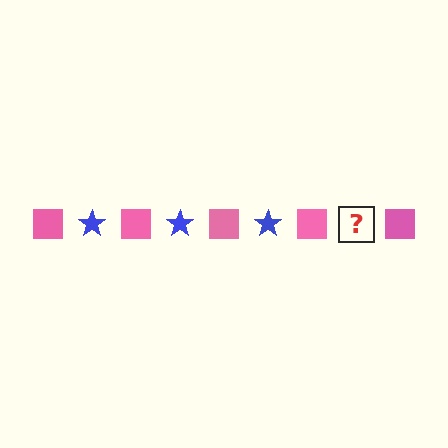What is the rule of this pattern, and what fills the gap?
The rule is that the pattern alternates between pink square and blue star. The gap should be filled with a blue star.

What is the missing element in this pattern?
The missing element is a blue star.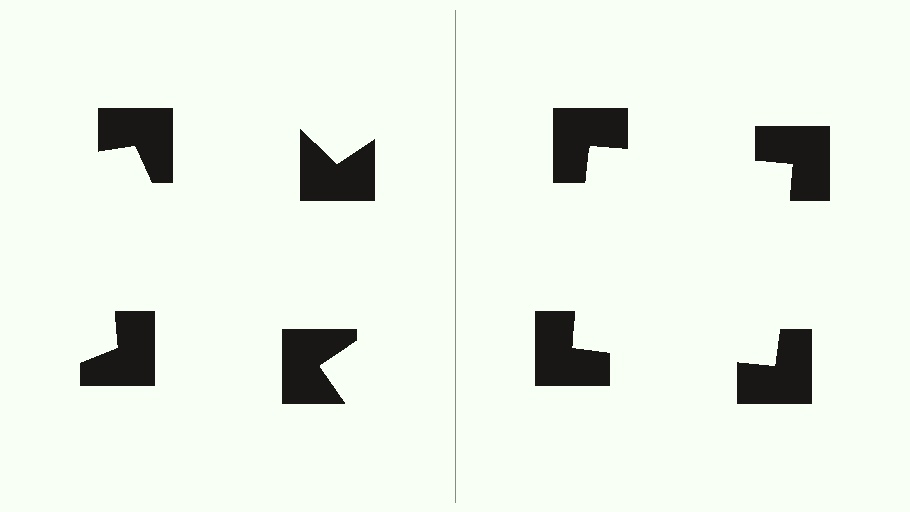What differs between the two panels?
The notched squares are positioned identically on both sides; only the wedge orientations differ. On the right they align to a square; on the left they are misaligned.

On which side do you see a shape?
An illusory square appears on the right side. On the left side the wedge cuts are rotated, so no coherent shape forms.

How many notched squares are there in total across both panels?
8 — 4 on each side.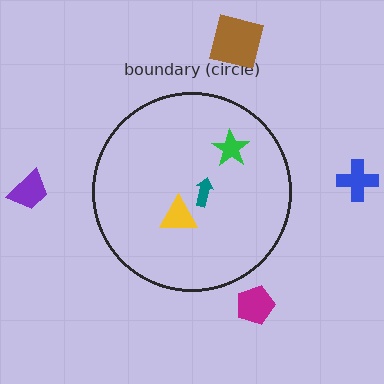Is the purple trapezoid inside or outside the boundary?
Outside.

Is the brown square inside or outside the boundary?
Outside.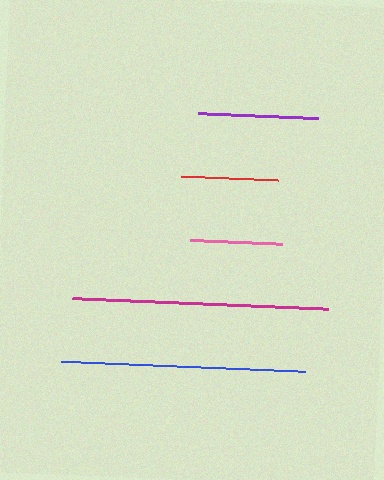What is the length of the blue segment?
The blue segment is approximately 244 pixels long.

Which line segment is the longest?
The magenta line is the longest at approximately 255 pixels.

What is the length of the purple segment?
The purple segment is approximately 120 pixels long.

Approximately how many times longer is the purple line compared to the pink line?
The purple line is approximately 1.3 times the length of the pink line.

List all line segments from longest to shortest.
From longest to shortest: magenta, blue, purple, red, pink.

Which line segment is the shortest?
The pink line is the shortest at approximately 91 pixels.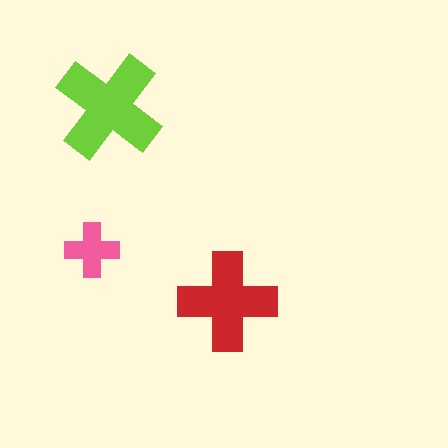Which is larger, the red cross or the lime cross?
The lime one.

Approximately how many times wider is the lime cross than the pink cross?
About 2 times wider.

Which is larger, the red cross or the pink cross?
The red one.